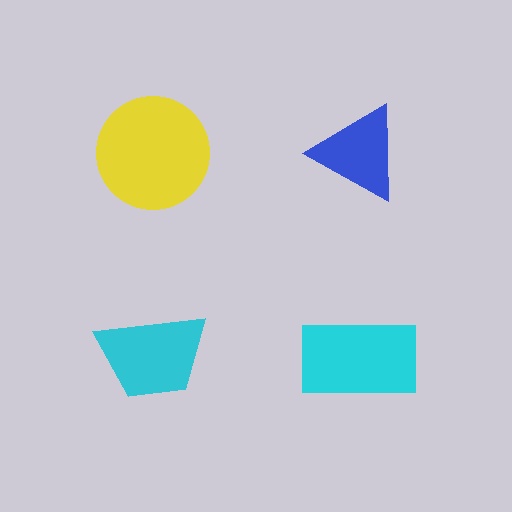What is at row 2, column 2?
A cyan rectangle.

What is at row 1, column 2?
A blue triangle.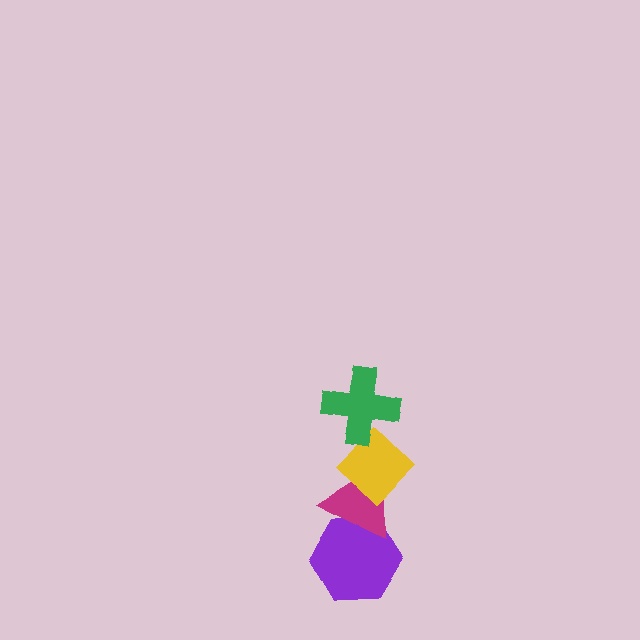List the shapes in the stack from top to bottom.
From top to bottom: the green cross, the yellow diamond, the magenta triangle, the purple hexagon.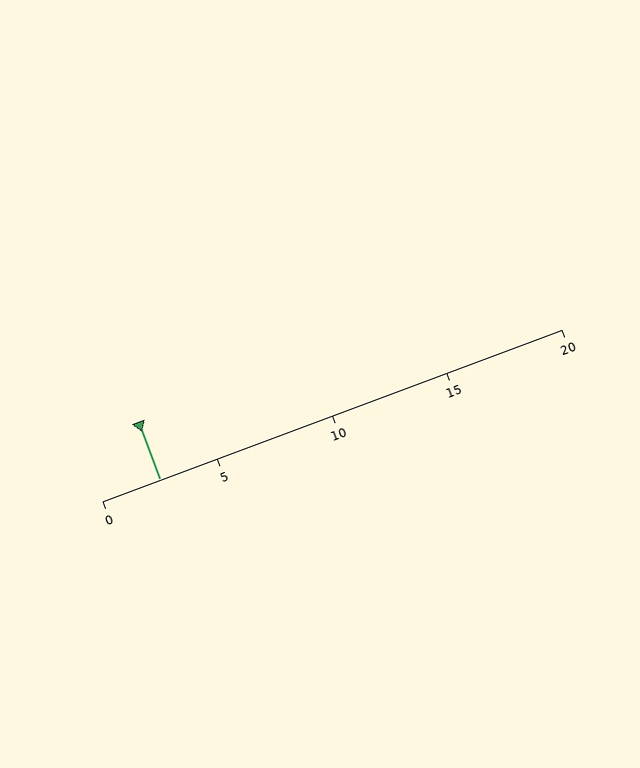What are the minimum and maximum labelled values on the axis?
The axis runs from 0 to 20.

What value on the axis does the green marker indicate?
The marker indicates approximately 2.5.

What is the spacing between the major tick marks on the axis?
The major ticks are spaced 5 apart.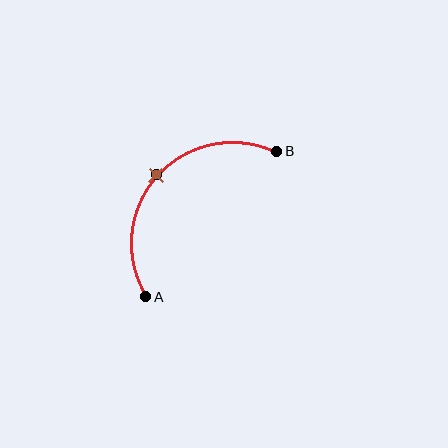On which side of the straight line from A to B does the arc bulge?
The arc bulges above and to the left of the straight line connecting A and B.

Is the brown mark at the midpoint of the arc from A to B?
Yes. The brown mark lies on the arc at equal arc-length from both A and B — it is the arc midpoint.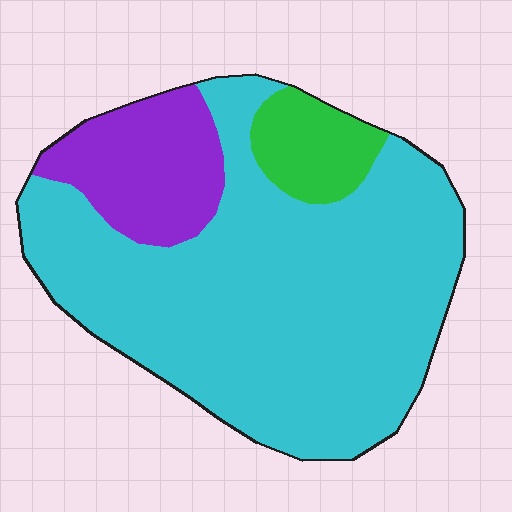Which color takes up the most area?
Cyan, at roughly 75%.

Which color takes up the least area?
Green, at roughly 10%.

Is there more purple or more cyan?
Cyan.